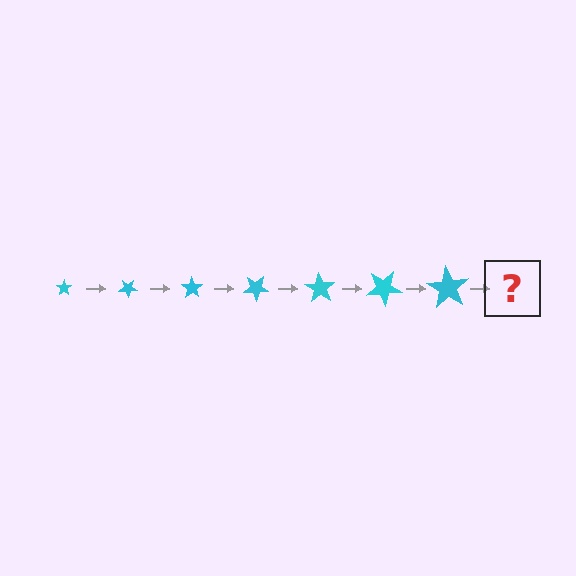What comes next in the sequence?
The next element should be a star, larger than the previous one and rotated 245 degrees from the start.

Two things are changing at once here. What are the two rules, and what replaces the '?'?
The two rules are that the star grows larger each step and it rotates 35 degrees each step. The '?' should be a star, larger than the previous one and rotated 245 degrees from the start.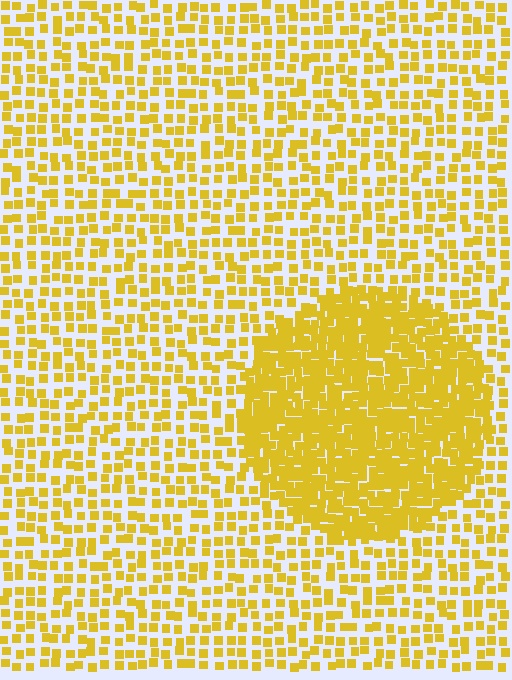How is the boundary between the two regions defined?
The boundary is defined by a change in element density (approximately 2.3x ratio). All elements are the same color, size, and shape.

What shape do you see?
I see a circle.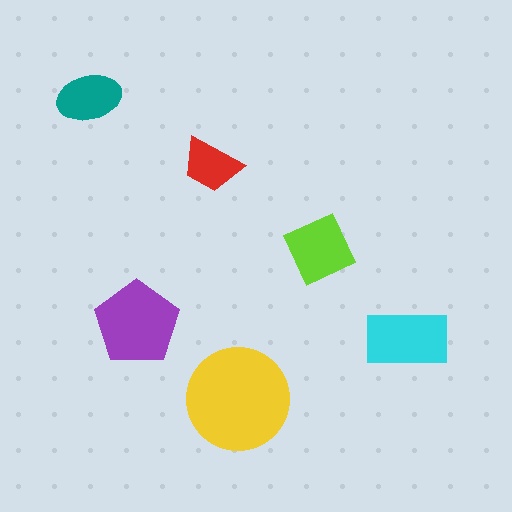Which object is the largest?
The yellow circle.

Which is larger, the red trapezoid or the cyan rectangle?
The cyan rectangle.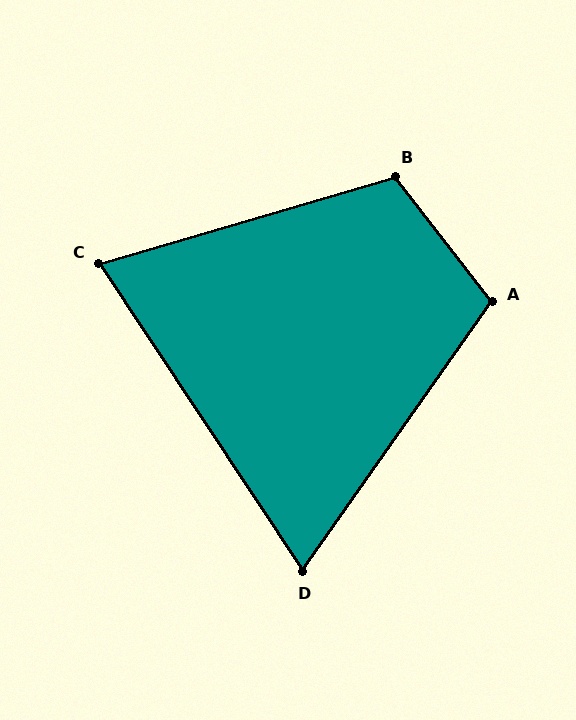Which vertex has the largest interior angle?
B, at approximately 112 degrees.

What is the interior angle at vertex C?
Approximately 73 degrees (acute).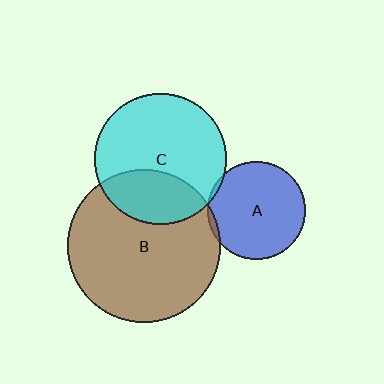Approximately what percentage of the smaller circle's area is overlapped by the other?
Approximately 30%.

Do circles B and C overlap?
Yes.